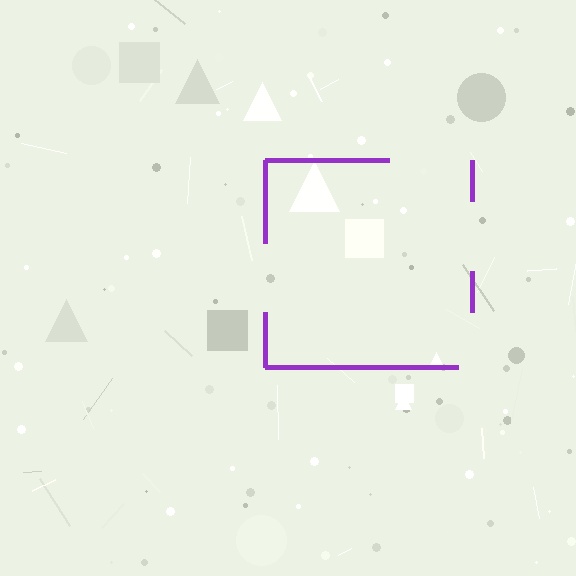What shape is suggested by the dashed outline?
The dashed outline suggests a square.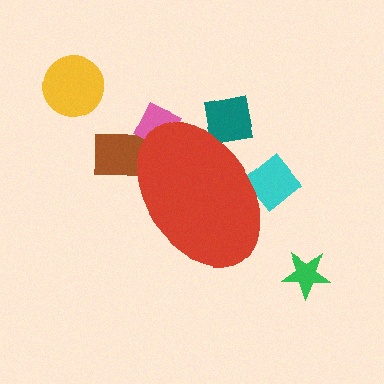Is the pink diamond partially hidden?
Yes, the pink diamond is partially hidden behind the red ellipse.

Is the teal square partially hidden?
Yes, the teal square is partially hidden behind the red ellipse.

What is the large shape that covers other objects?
A red ellipse.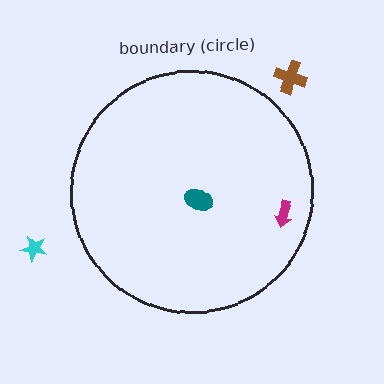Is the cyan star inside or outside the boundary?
Outside.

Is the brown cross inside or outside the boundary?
Outside.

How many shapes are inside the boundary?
2 inside, 2 outside.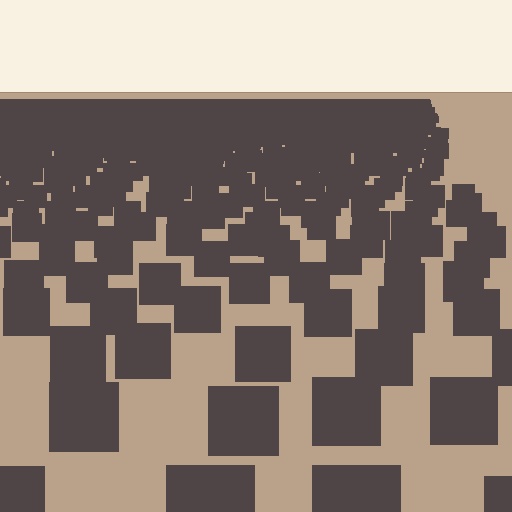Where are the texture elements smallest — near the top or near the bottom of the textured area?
Near the top.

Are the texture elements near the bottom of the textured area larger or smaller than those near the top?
Larger. Near the bottom, elements are closer to the viewer and appear at a bigger on-screen size.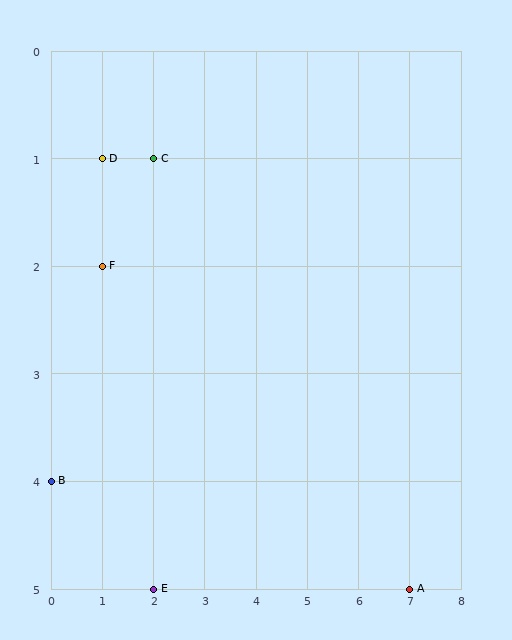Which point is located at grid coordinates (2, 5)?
Point E is at (2, 5).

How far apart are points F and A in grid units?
Points F and A are 6 columns and 3 rows apart (about 6.7 grid units diagonally).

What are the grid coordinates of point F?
Point F is at grid coordinates (1, 2).